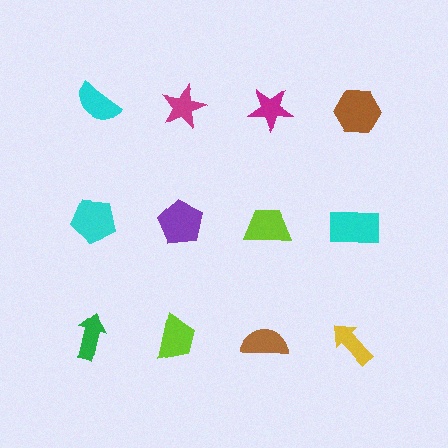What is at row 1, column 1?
A cyan semicircle.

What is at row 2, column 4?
A cyan rectangle.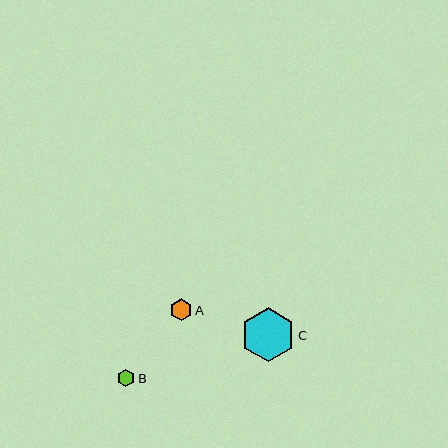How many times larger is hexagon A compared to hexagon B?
Hexagon A is approximately 1.2 times the size of hexagon B.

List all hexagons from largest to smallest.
From largest to smallest: C, A, B.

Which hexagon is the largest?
Hexagon C is the largest with a size of approximately 54 pixels.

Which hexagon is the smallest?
Hexagon B is the smallest with a size of approximately 18 pixels.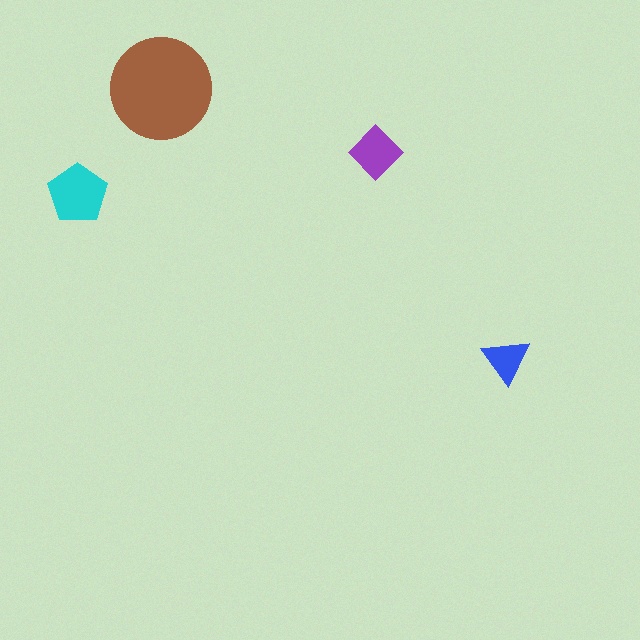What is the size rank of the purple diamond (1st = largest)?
3rd.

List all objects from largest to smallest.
The brown circle, the cyan pentagon, the purple diamond, the blue triangle.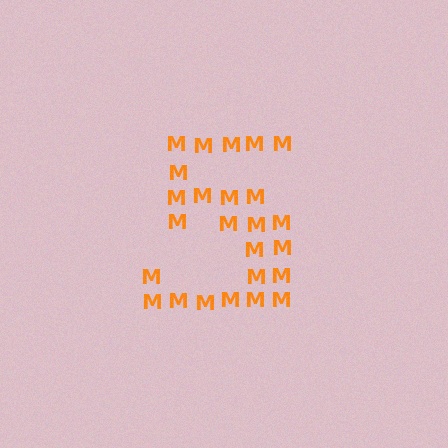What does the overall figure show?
The overall figure shows the digit 5.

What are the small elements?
The small elements are letter M's.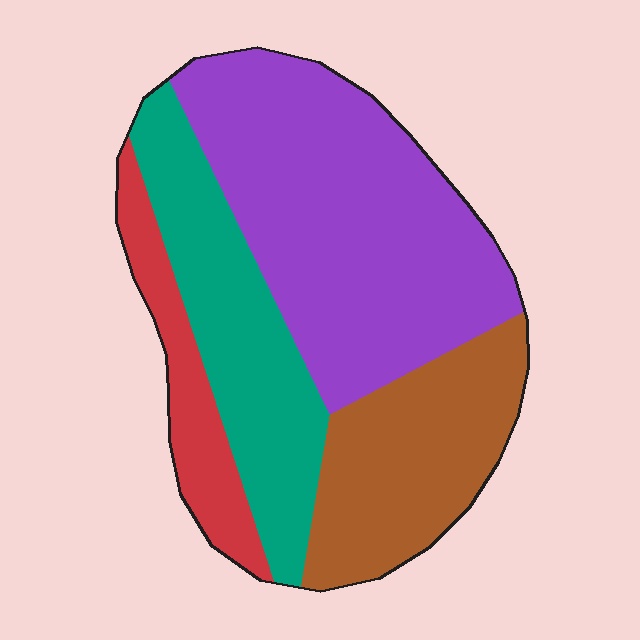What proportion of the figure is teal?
Teal takes up about one quarter (1/4) of the figure.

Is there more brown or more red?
Brown.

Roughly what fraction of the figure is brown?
Brown covers around 20% of the figure.